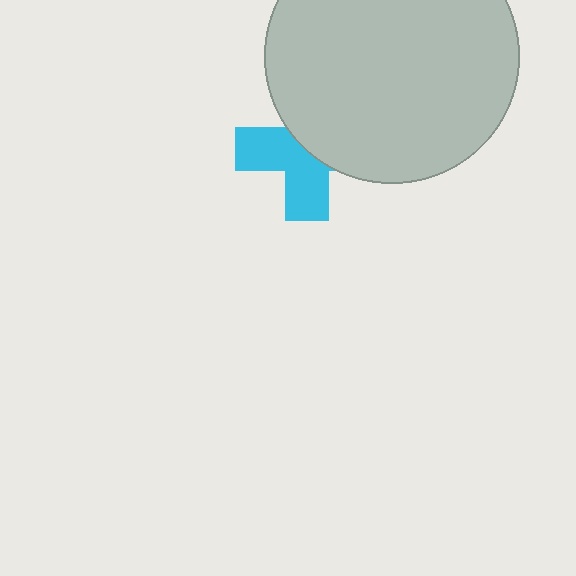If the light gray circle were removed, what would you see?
You would see the complete cyan cross.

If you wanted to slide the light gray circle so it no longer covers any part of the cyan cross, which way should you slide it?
Slide it toward the upper-right — that is the most direct way to separate the two shapes.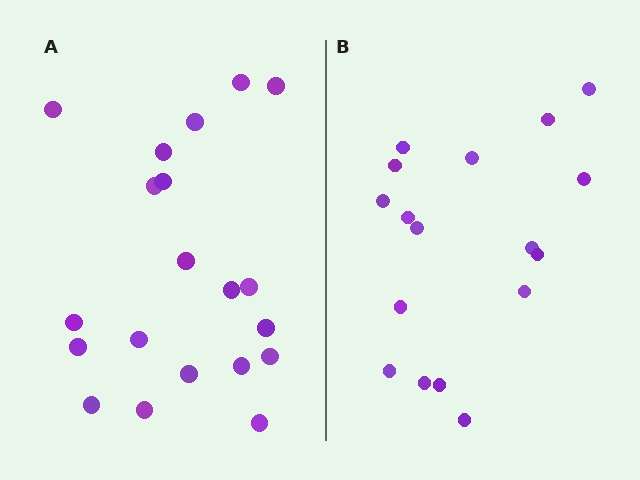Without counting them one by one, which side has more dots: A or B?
Region A (the left region) has more dots.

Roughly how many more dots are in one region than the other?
Region A has just a few more — roughly 2 or 3 more dots than region B.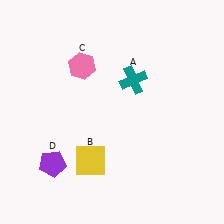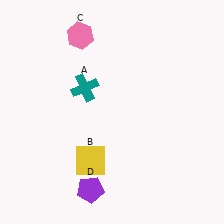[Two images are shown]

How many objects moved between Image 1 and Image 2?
3 objects moved between the two images.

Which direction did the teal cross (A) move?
The teal cross (A) moved left.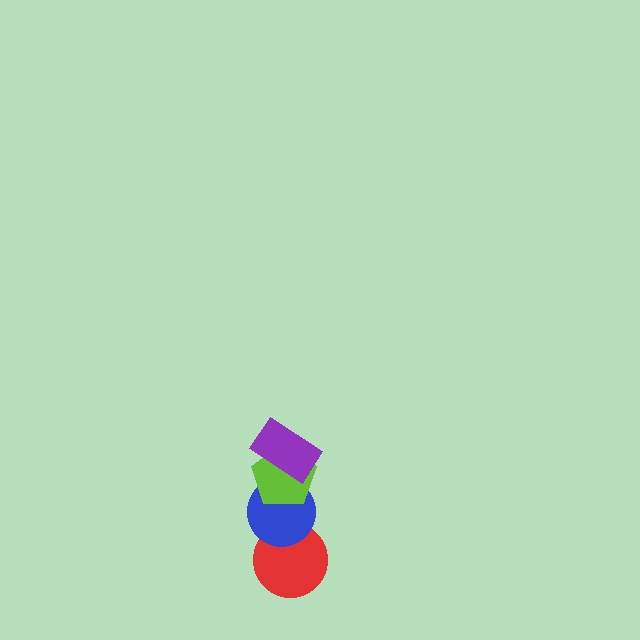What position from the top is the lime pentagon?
The lime pentagon is 2nd from the top.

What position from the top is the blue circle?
The blue circle is 3rd from the top.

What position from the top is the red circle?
The red circle is 4th from the top.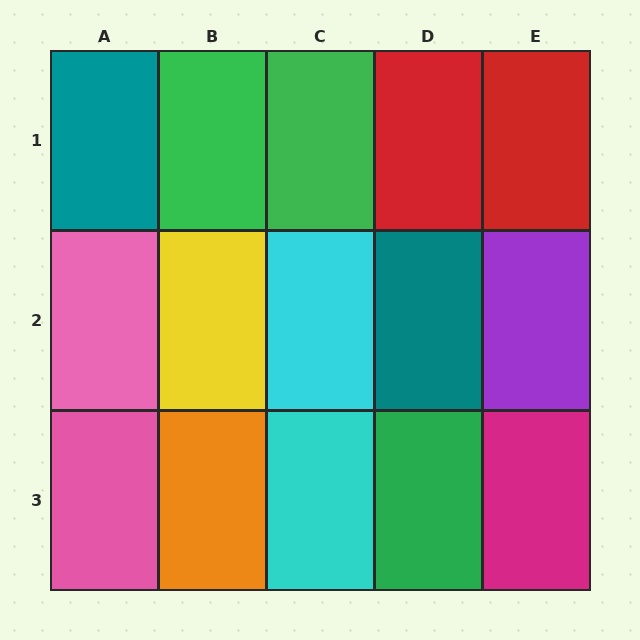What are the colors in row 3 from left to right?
Pink, orange, cyan, green, magenta.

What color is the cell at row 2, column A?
Pink.